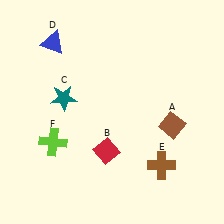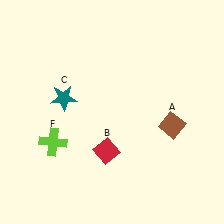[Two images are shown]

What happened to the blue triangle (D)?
The blue triangle (D) was removed in Image 2. It was in the top-left area of Image 1.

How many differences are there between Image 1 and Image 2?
There are 2 differences between the two images.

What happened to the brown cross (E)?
The brown cross (E) was removed in Image 2. It was in the bottom-right area of Image 1.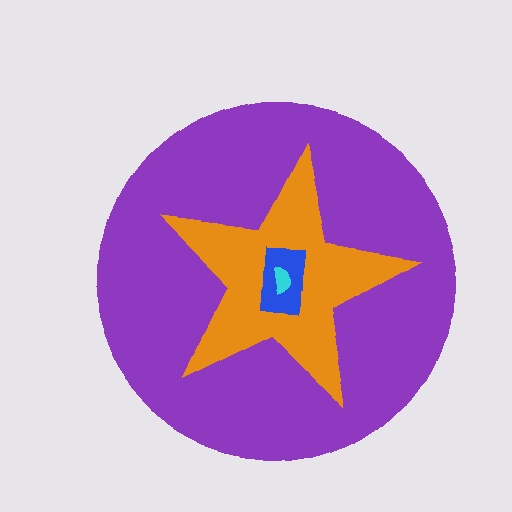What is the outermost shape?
The purple circle.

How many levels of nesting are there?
4.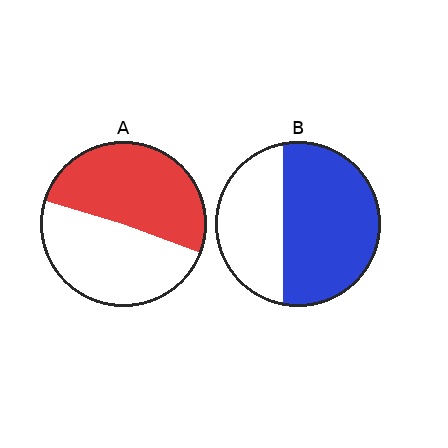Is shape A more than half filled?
Roughly half.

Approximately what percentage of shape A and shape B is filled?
A is approximately 50% and B is approximately 60%.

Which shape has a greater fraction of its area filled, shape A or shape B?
Shape B.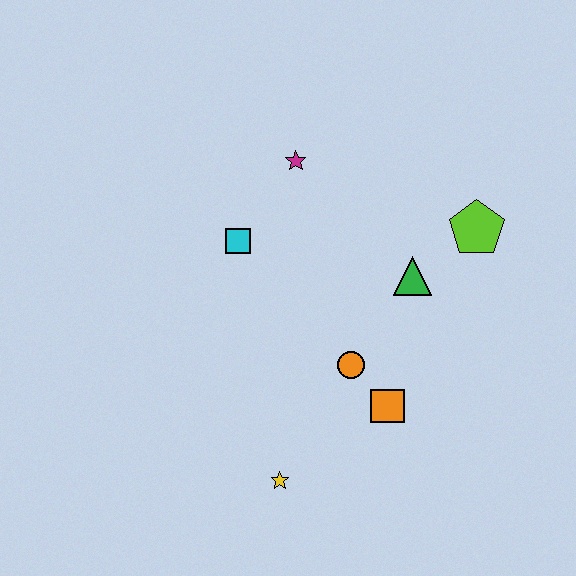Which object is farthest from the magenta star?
The yellow star is farthest from the magenta star.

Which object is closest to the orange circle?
The orange square is closest to the orange circle.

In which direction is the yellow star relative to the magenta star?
The yellow star is below the magenta star.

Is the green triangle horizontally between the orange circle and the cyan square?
No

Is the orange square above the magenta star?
No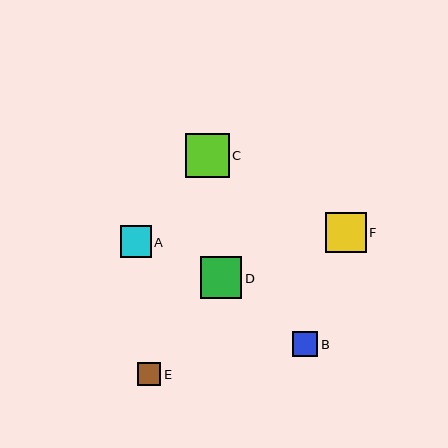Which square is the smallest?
Square E is the smallest with a size of approximately 23 pixels.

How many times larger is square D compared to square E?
Square D is approximately 1.8 times the size of square E.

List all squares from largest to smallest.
From largest to smallest: C, D, F, A, B, E.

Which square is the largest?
Square C is the largest with a size of approximately 44 pixels.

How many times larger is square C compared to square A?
Square C is approximately 1.4 times the size of square A.